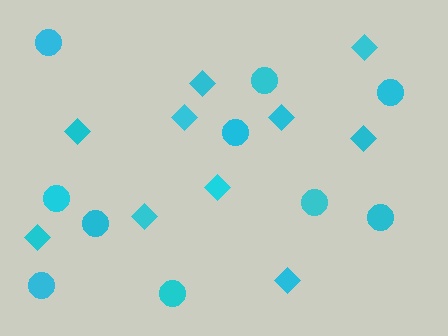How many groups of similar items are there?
There are 2 groups: one group of diamonds (10) and one group of circles (10).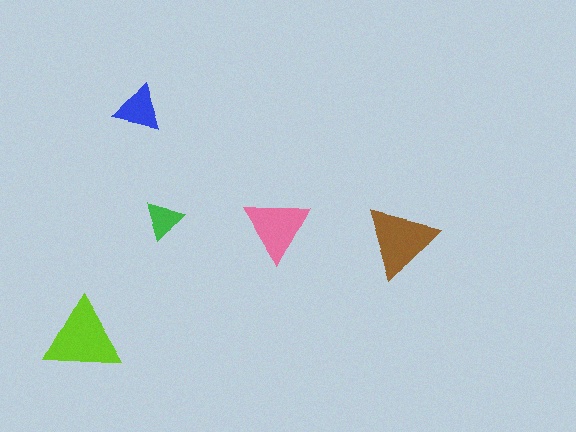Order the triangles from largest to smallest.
the lime one, the brown one, the pink one, the blue one, the green one.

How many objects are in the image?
There are 5 objects in the image.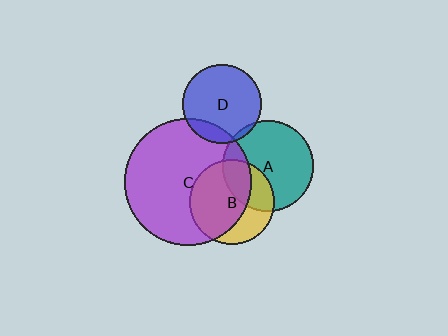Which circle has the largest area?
Circle C (purple).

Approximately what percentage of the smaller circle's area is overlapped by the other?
Approximately 65%.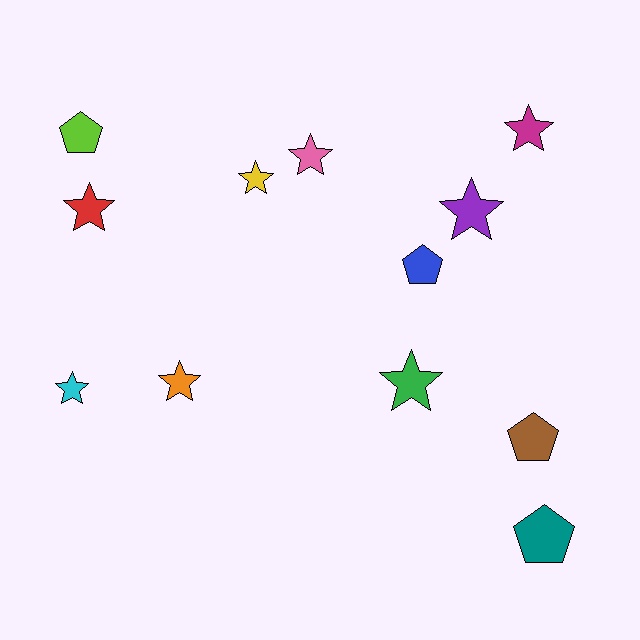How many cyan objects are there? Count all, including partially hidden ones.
There is 1 cyan object.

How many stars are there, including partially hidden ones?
There are 8 stars.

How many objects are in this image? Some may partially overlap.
There are 12 objects.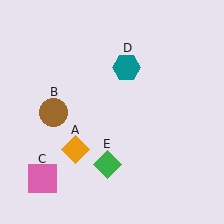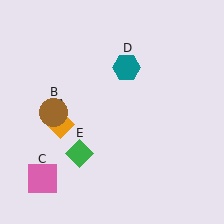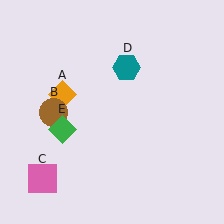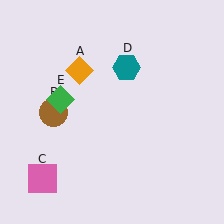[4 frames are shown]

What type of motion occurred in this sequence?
The orange diamond (object A), green diamond (object E) rotated clockwise around the center of the scene.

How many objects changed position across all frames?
2 objects changed position: orange diamond (object A), green diamond (object E).